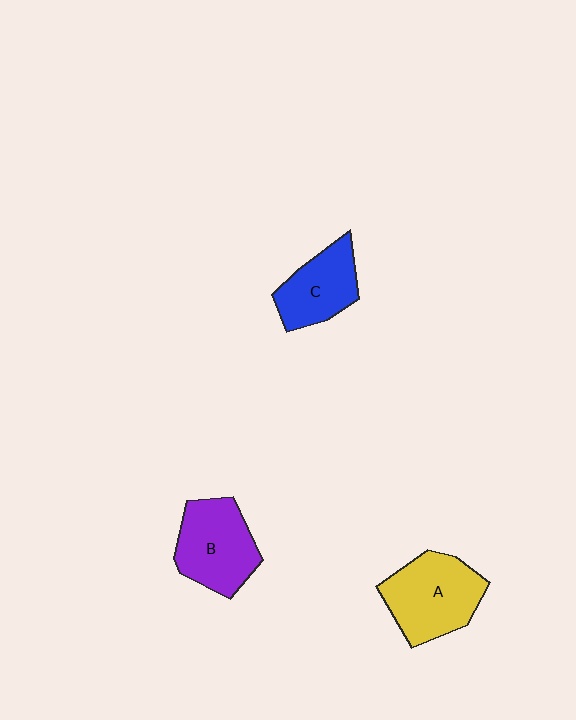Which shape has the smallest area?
Shape C (blue).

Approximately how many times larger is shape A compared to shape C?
Approximately 1.3 times.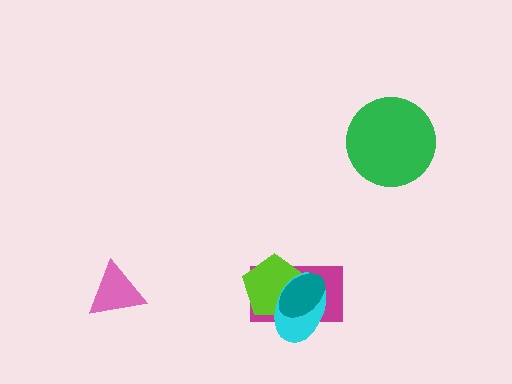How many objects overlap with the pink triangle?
0 objects overlap with the pink triangle.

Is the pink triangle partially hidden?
No, no other shape covers it.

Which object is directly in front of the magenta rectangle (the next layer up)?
The lime pentagon is directly in front of the magenta rectangle.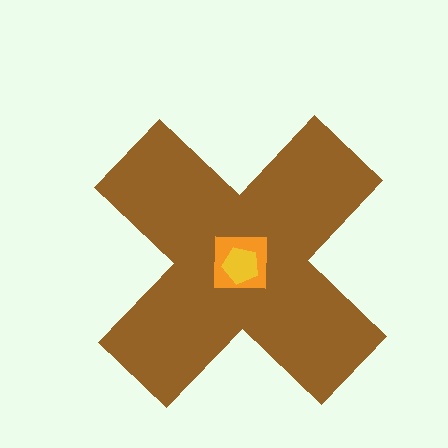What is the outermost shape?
The brown cross.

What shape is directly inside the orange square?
The yellow pentagon.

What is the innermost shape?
The yellow pentagon.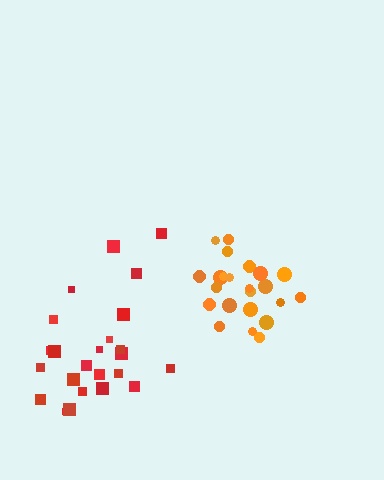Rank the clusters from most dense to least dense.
orange, red.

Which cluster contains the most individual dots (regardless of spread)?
Red (24).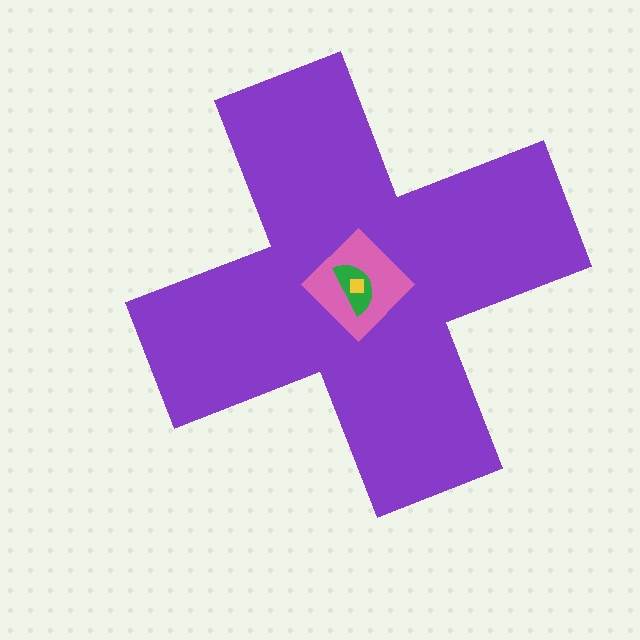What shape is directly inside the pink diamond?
The green semicircle.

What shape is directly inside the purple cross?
The pink diamond.